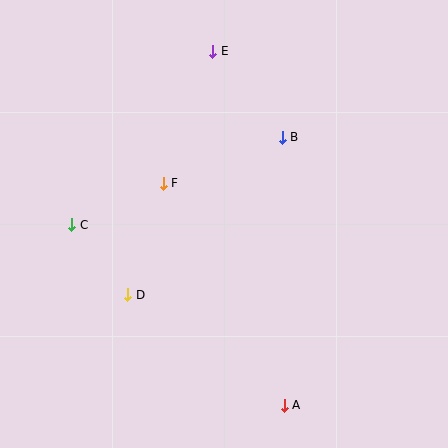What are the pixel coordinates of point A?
Point A is at (284, 405).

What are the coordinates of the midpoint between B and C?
The midpoint between B and C is at (177, 181).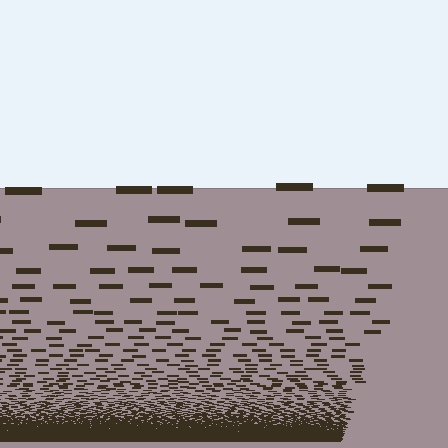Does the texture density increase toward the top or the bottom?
Density increases toward the bottom.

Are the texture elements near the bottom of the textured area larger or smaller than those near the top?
Smaller. The gradient is inverted — elements near the bottom are smaller and denser.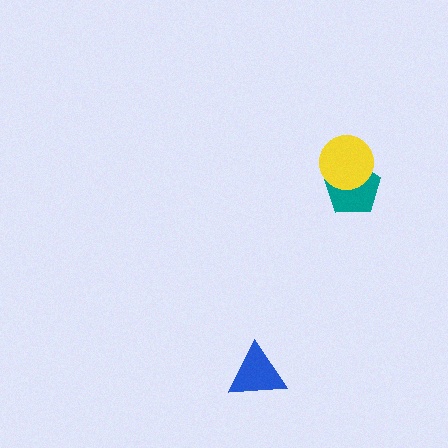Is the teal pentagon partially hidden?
Yes, it is partially covered by another shape.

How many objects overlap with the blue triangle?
0 objects overlap with the blue triangle.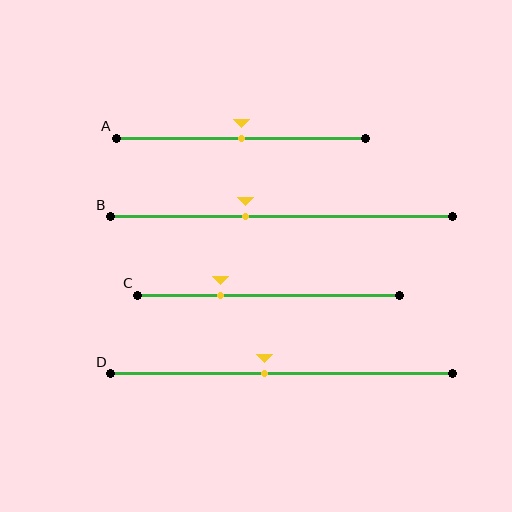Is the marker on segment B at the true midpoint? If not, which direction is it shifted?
No, the marker on segment B is shifted to the left by about 11% of the segment length.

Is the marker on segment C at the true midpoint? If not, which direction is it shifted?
No, the marker on segment C is shifted to the left by about 18% of the segment length.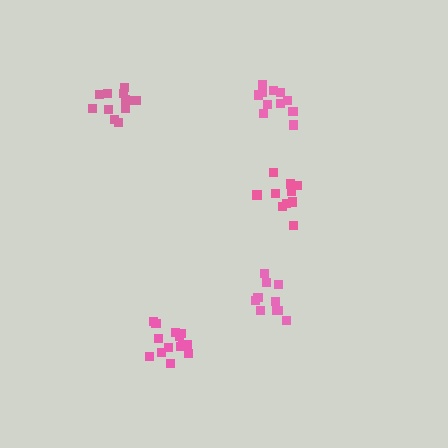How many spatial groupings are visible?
There are 5 spatial groupings.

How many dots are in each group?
Group 1: 12 dots, Group 2: 11 dots, Group 3: 14 dots, Group 4: 10 dots, Group 5: 10 dots (57 total).